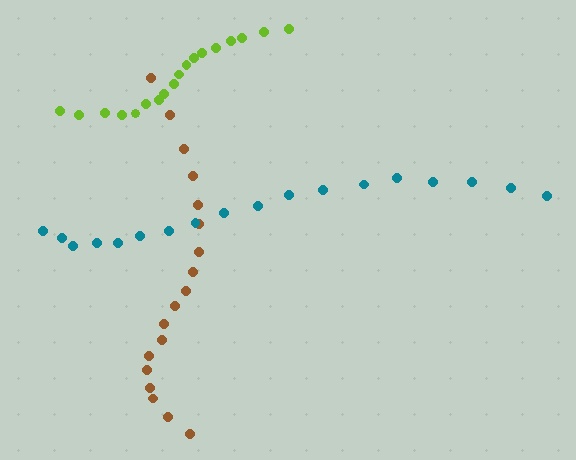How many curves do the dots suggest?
There are 3 distinct paths.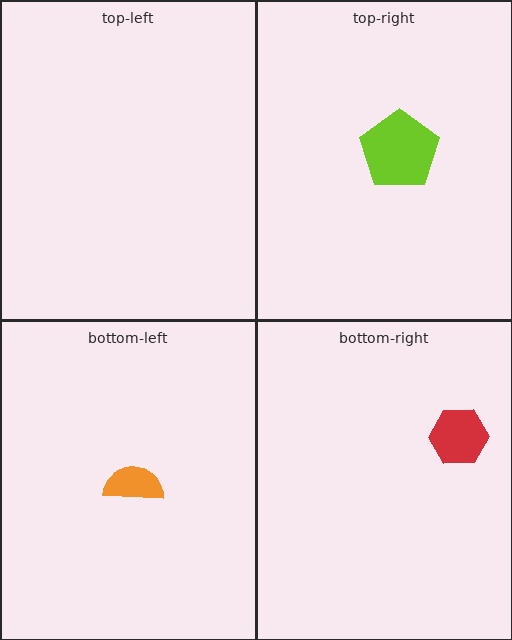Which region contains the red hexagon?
The bottom-right region.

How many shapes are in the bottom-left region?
1.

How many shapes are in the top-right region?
1.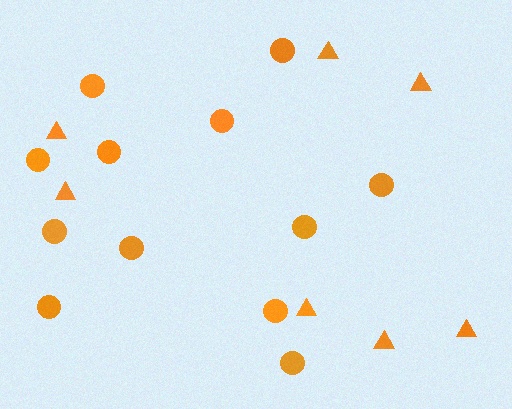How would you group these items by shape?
There are 2 groups: one group of triangles (7) and one group of circles (12).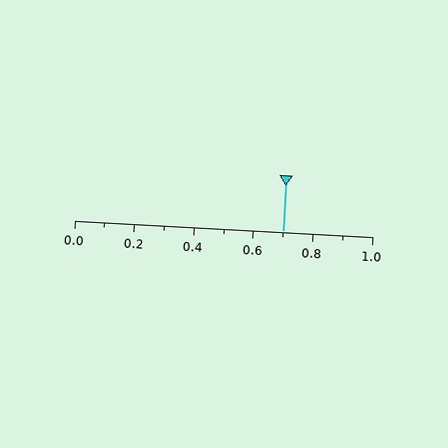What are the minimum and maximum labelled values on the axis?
The axis runs from 0.0 to 1.0.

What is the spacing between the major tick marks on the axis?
The major ticks are spaced 0.2 apart.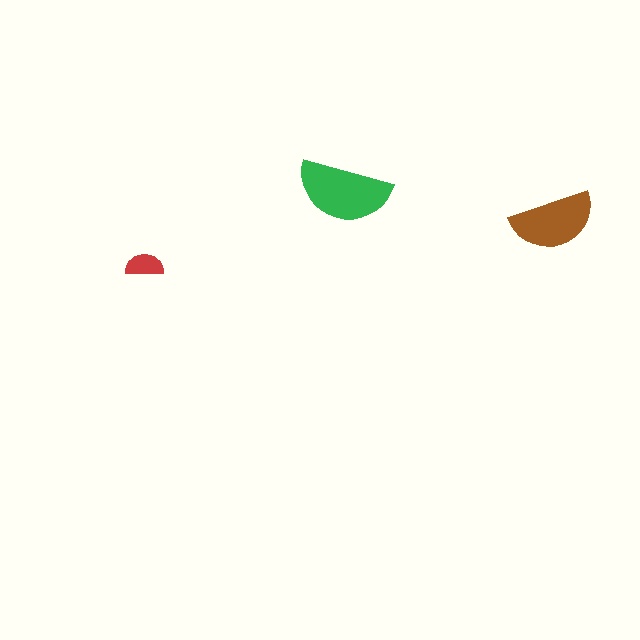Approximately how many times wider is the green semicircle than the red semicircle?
About 2.5 times wider.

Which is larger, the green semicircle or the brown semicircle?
The green one.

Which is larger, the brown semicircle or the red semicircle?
The brown one.